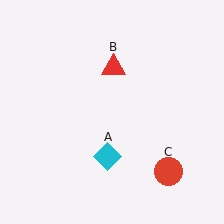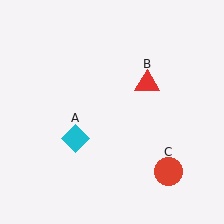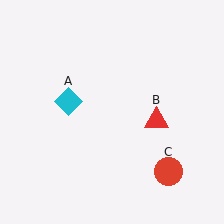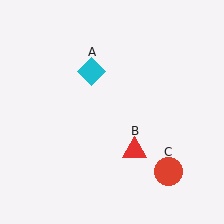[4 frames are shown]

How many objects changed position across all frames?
2 objects changed position: cyan diamond (object A), red triangle (object B).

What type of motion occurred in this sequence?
The cyan diamond (object A), red triangle (object B) rotated clockwise around the center of the scene.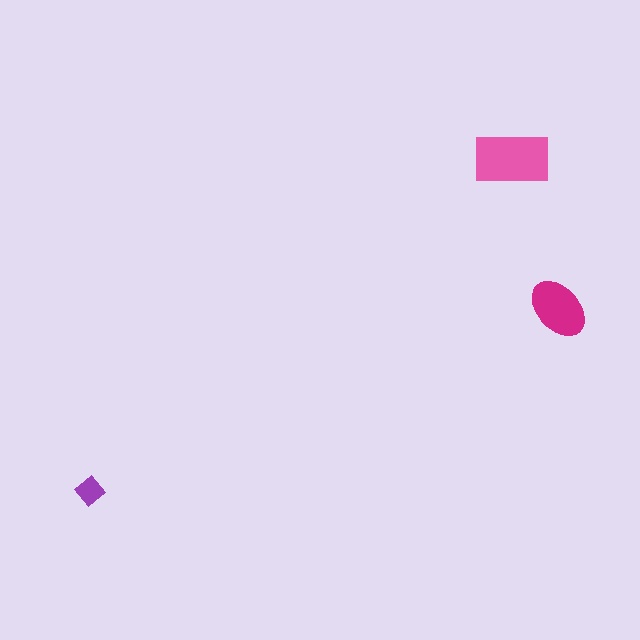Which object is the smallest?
The purple diamond.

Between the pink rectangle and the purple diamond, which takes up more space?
The pink rectangle.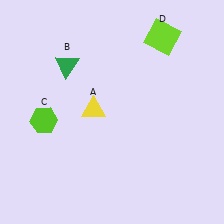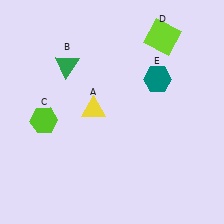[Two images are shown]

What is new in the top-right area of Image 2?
A teal hexagon (E) was added in the top-right area of Image 2.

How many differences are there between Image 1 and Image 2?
There is 1 difference between the two images.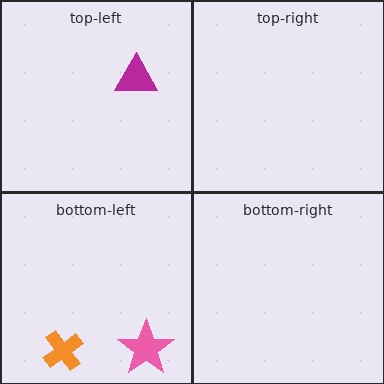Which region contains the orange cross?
The bottom-left region.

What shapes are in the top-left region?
The magenta triangle.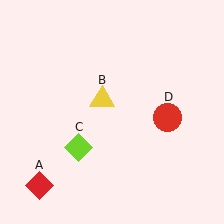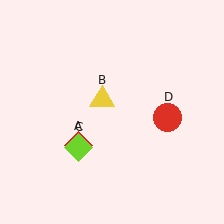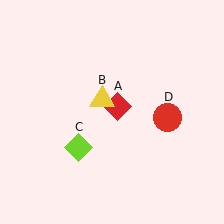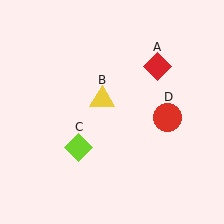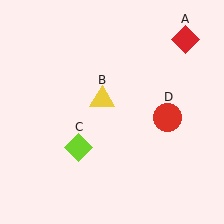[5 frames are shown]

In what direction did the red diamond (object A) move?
The red diamond (object A) moved up and to the right.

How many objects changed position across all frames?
1 object changed position: red diamond (object A).